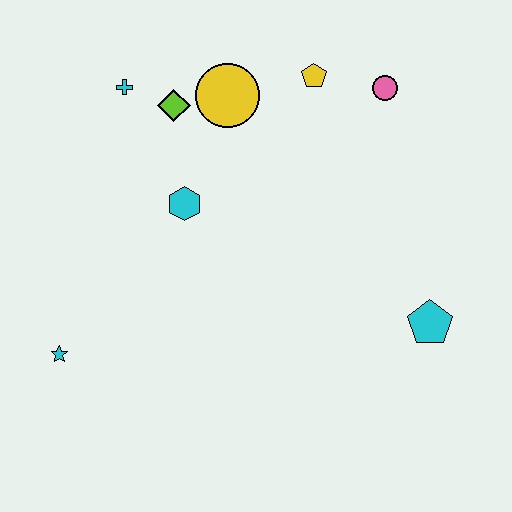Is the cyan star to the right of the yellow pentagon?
No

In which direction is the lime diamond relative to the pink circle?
The lime diamond is to the left of the pink circle.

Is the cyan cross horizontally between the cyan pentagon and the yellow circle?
No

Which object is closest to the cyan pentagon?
The pink circle is closest to the cyan pentagon.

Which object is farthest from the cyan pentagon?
The cyan cross is farthest from the cyan pentagon.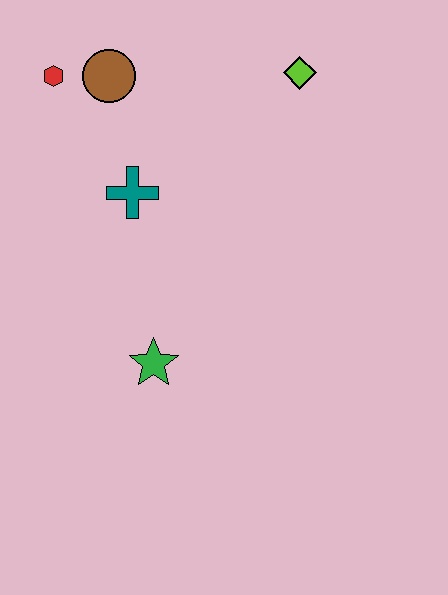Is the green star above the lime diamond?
No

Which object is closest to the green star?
The teal cross is closest to the green star.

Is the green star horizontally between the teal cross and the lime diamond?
Yes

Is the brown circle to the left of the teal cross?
Yes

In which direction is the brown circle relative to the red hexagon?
The brown circle is to the right of the red hexagon.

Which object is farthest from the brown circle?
The green star is farthest from the brown circle.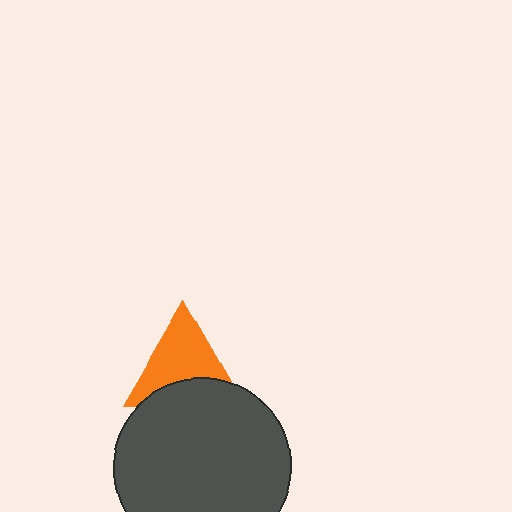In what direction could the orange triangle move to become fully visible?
The orange triangle could move up. That would shift it out from behind the dark gray circle entirely.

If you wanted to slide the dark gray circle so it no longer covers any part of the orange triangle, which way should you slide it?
Slide it down — that is the most direct way to separate the two shapes.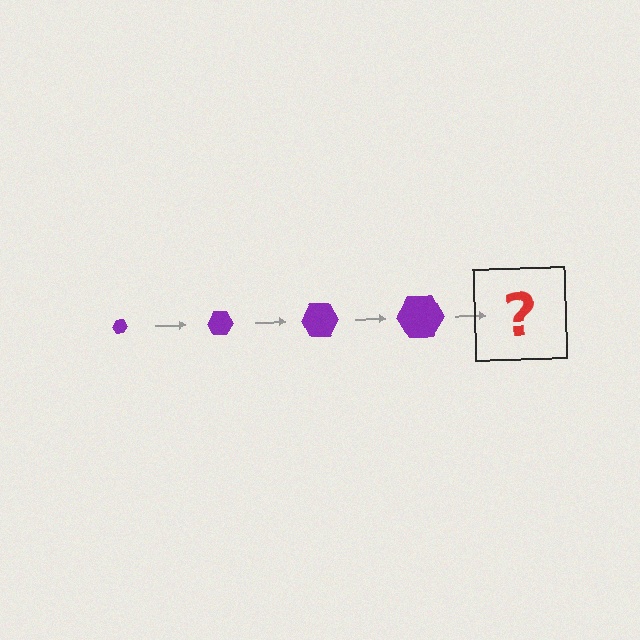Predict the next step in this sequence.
The next step is a purple hexagon, larger than the previous one.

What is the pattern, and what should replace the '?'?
The pattern is that the hexagon gets progressively larger each step. The '?' should be a purple hexagon, larger than the previous one.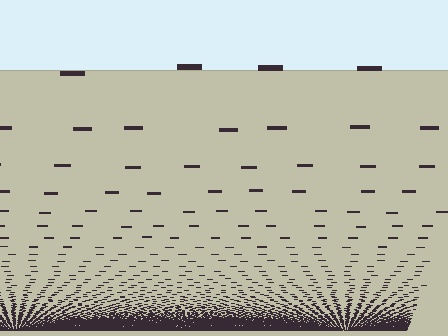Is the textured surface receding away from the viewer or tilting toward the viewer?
The surface appears to tilt toward the viewer. Texture elements get larger and sparser toward the top.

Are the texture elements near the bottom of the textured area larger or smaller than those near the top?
Smaller. The gradient is inverted — elements near the bottom are smaller and denser.